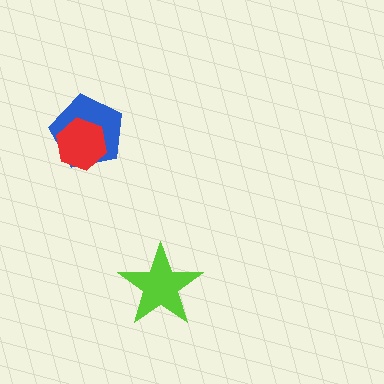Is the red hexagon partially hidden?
No, no other shape covers it.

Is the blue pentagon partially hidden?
Yes, it is partially covered by another shape.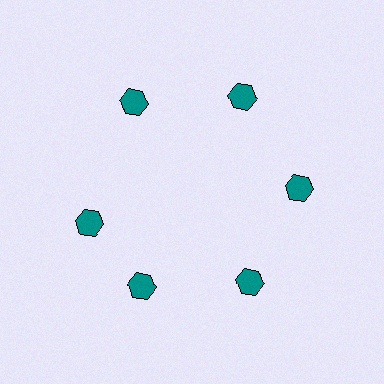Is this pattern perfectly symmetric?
No. The 6 teal hexagons are arranged in a ring, but one element near the 9 o'clock position is rotated out of alignment along the ring, breaking the 6-fold rotational symmetry.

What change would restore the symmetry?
The symmetry would be restored by rotating it back into even spacing with its neighbors so that all 6 hexagons sit at equal angles and equal distance from the center.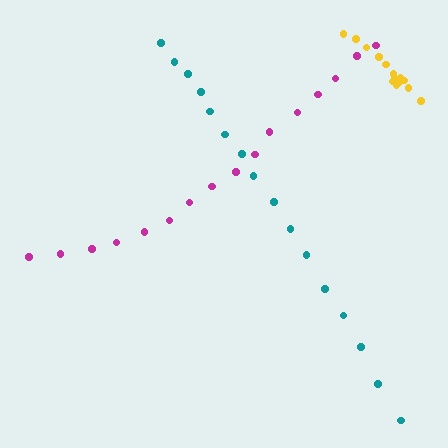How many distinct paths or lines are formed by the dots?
There are 3 distinct paths.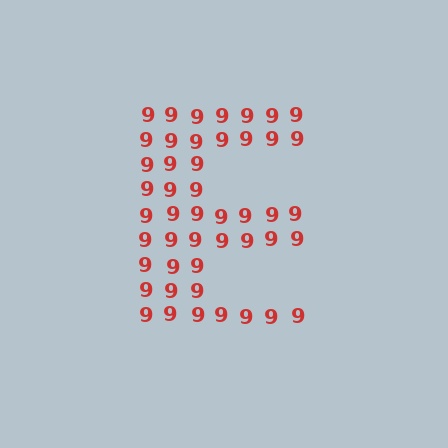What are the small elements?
The small elements are digit 9's.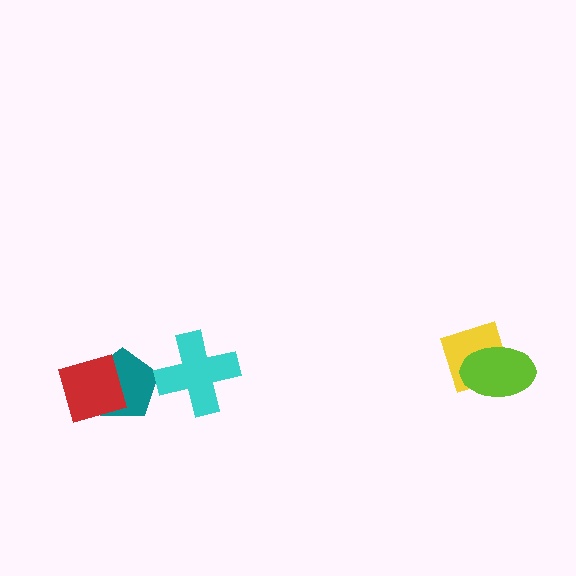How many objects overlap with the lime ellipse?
1 object overlaps with the lime ellipse.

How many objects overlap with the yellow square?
1 object overlaps with the yellow square.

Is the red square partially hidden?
No, no other shape covers it.